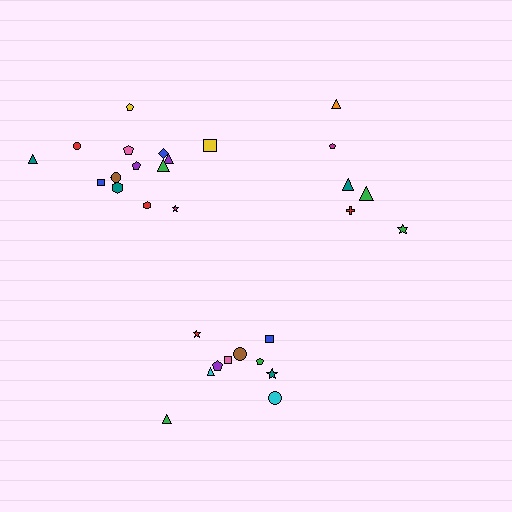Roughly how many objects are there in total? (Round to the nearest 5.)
Roughly 30 objects in total.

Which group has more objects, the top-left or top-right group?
The top-left group.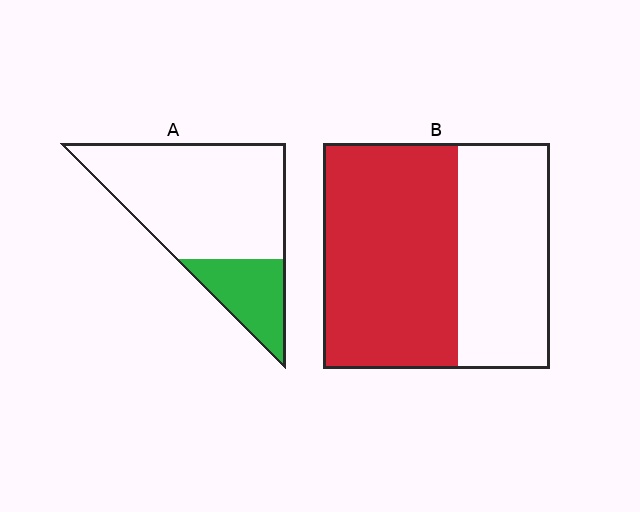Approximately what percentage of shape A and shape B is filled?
A is approximately 25% and B is approximately 60%.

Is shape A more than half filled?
No.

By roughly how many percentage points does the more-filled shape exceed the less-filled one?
By roughly 35 percentage points (B over A).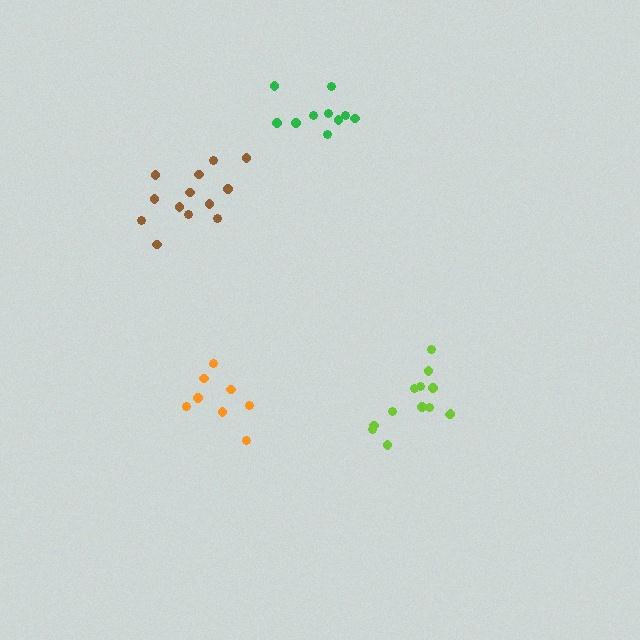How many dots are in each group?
Group 1: 10 dots, Group 2: 13 dots, Group 3: 8 dots, Group 4: 13 dots (44 total).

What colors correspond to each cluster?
The clusters are colored: green, lime, orange, brown.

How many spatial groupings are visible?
There are 4 spatial groupings.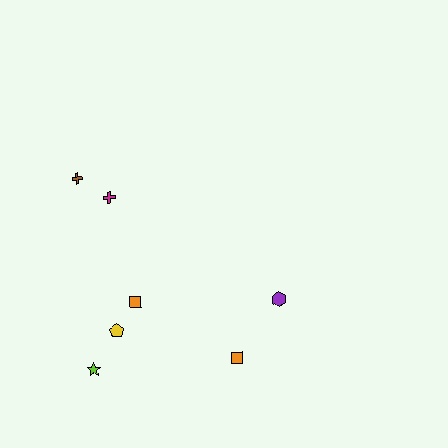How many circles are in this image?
There are no circles.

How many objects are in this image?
There are 7 objects.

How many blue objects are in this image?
There are no blue objects.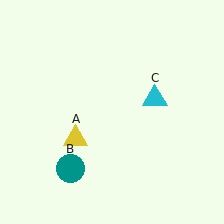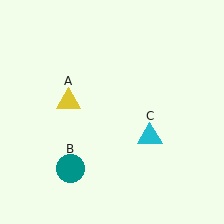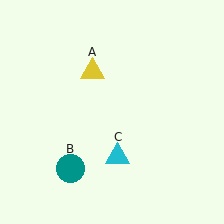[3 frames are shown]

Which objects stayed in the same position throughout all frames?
Teal circle (object B) remained stationary.